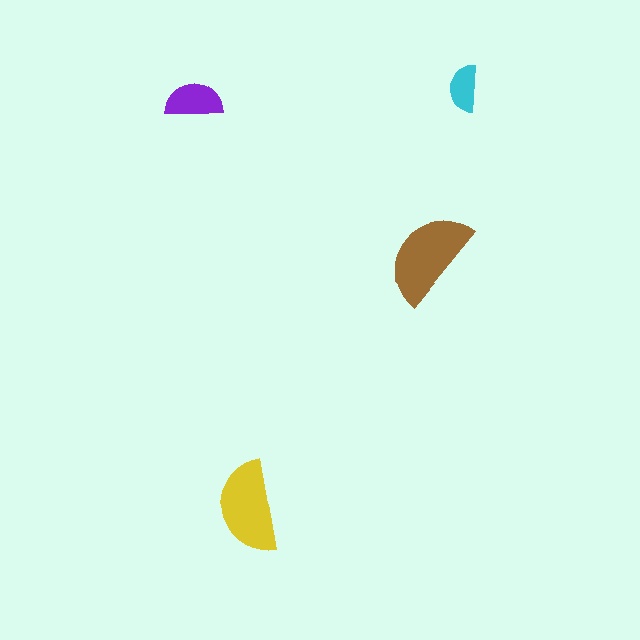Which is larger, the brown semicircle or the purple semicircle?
The brown one.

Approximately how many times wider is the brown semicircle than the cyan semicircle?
About 2 times wider.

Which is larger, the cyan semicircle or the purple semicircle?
The purple one.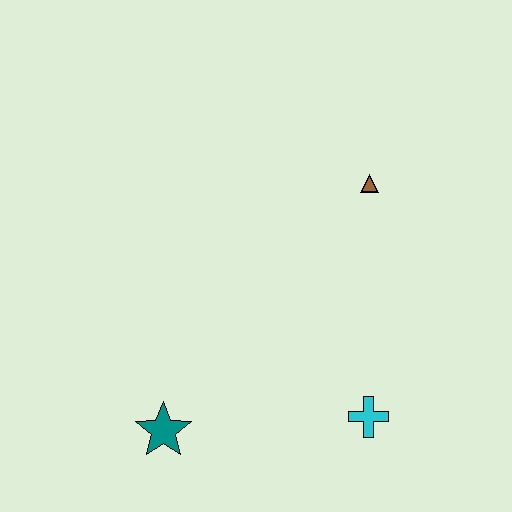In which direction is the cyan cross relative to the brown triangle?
The cyan cross is below the brown triangle.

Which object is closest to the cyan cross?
The teal star is closest to the cyan cross.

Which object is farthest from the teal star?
The brown triangle is farthest from the teal star.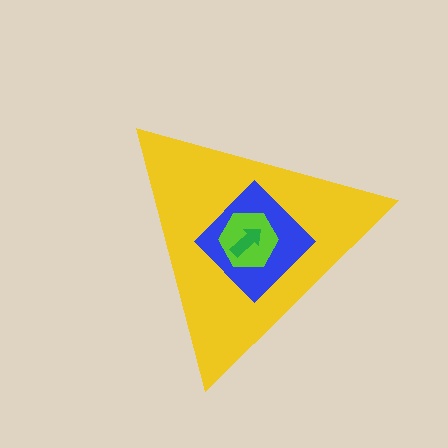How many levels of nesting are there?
4.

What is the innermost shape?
The green arrow.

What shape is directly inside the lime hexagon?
The green arrow.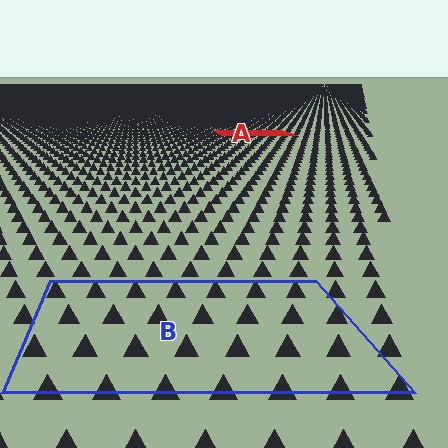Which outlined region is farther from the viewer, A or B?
Region A is farther from the viewer — the texture elements inside it appear smaller and more densely packed.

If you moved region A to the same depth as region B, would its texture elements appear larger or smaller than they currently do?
They would appear larger. At a closer depth, the same texture elements are projected at a bigger on-screen size.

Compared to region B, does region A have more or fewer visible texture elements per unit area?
Region A has more texture elements per unit area — they are packed more densely because it is farther away.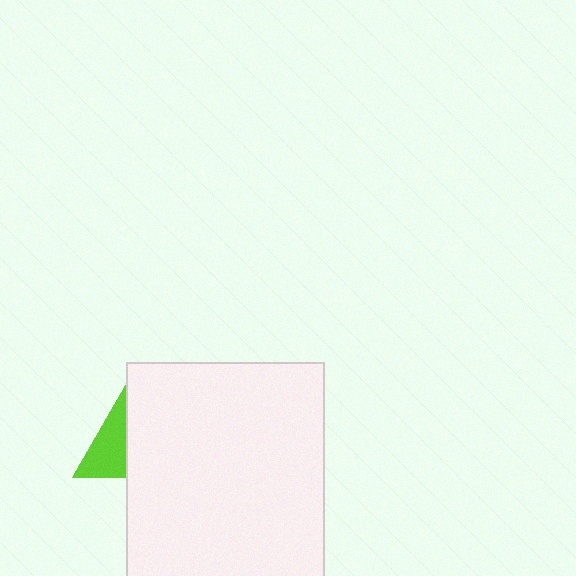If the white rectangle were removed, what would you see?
You would see the complete lime triangle.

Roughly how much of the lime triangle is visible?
About half of it is visible (roughly 50%).